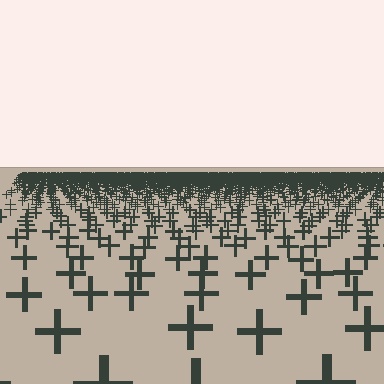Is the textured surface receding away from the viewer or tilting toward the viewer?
The surface is receding away from the viewer. Texture elements get smaller and denser toward the top.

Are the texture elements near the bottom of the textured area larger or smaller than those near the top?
Larger. Near the bottom, elements are closer to the viewer and appear at a bigger on-screen size.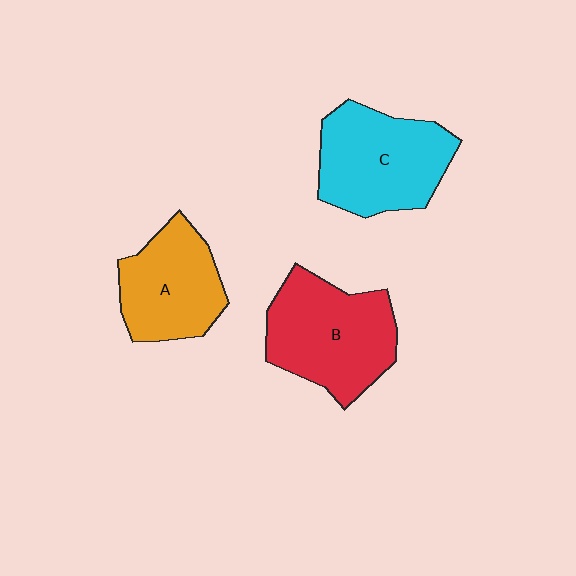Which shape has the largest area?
Shape B (red).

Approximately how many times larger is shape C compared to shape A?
Approximately 1.2 times.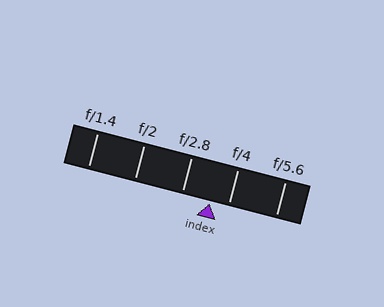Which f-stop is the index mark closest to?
The index mark is closest to f/4.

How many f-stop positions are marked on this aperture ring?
There are 5 f-stop positions marked.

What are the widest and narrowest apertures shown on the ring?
The widest aperture shown is f/1.4 and the narrowest is f/5.6.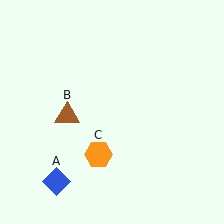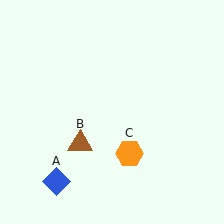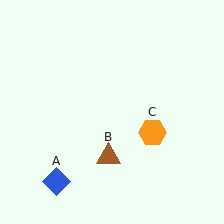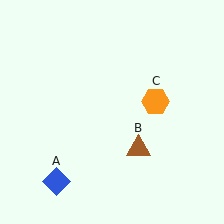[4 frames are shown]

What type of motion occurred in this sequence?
The brown triangle (object B), orange hexagon (object C) rotated counterclockwise around the center of the scene.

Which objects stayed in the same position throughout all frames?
Blue diamond (object A) remained stationary.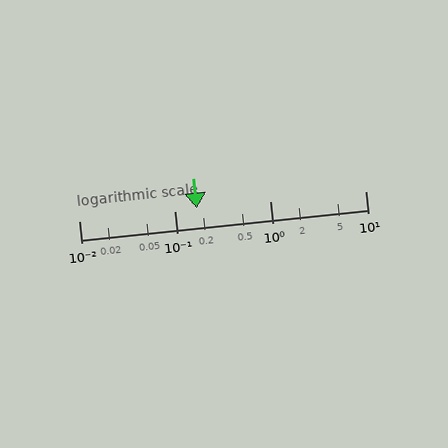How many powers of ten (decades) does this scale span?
The scale spans 3 decades, from 0.01 to 10.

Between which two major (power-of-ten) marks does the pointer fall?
The pointer is between 0.1 and 1.